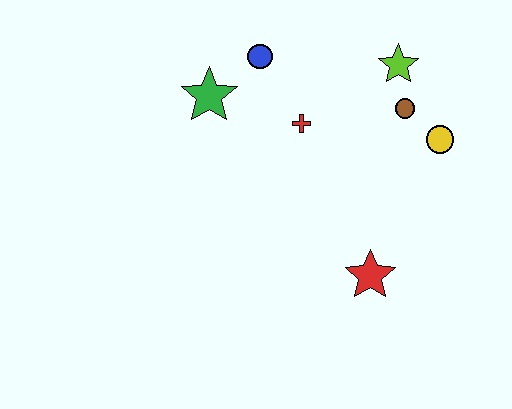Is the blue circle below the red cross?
No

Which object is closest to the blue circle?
The green star is closest to the blue circle.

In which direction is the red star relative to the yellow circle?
The red star is below the yellow circle.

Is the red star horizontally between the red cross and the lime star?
Yes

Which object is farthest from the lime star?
The red star is farthest from the lime star.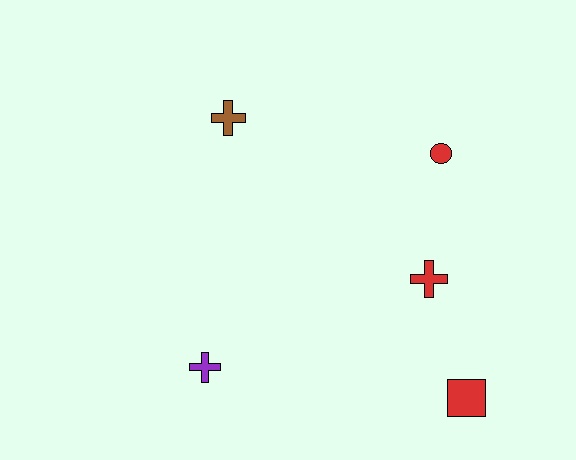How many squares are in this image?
There is 1 square.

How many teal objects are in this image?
There are no teal objects.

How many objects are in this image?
There are 5 objects.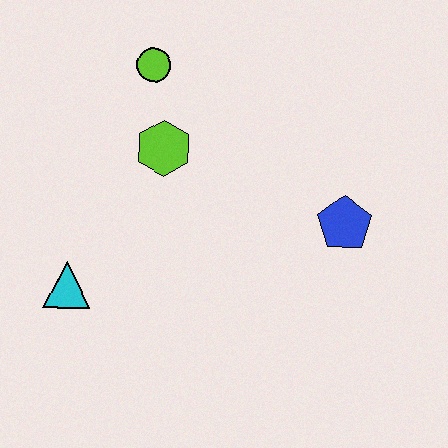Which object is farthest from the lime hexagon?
The blue pentagon is farthest from the lime hexagon.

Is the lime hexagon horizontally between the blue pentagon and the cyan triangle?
Yes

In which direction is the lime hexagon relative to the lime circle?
The lime hexagon is below the lime circle.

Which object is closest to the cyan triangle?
The lime hexagon is closest to the cyan triangle.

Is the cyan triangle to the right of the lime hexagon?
No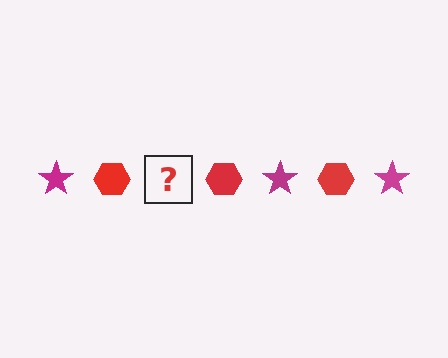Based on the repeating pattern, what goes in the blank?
The blank should be a magenta star.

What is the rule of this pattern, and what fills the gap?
The rule is that the pattern alternates between magenta star and red hexagon. The gap should be filled with a magenta star.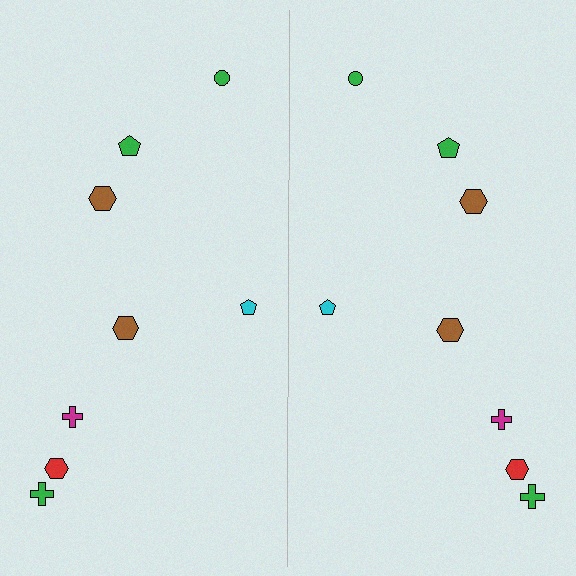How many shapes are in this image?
There are 16 shapes in this image.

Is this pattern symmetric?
Yes, this pattern has bilateral (reflection) symmetry.